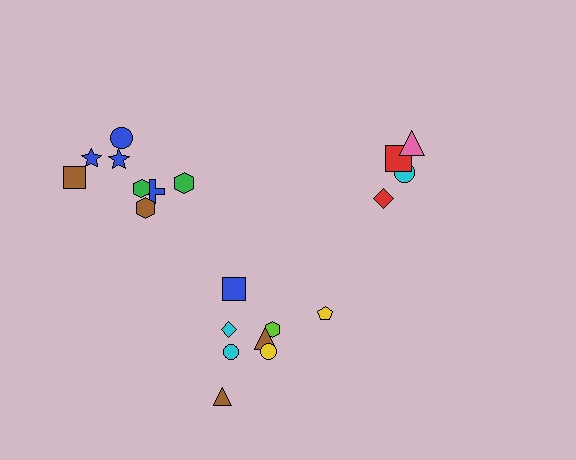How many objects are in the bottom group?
There are 8 objects.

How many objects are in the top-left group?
There are 8 objects.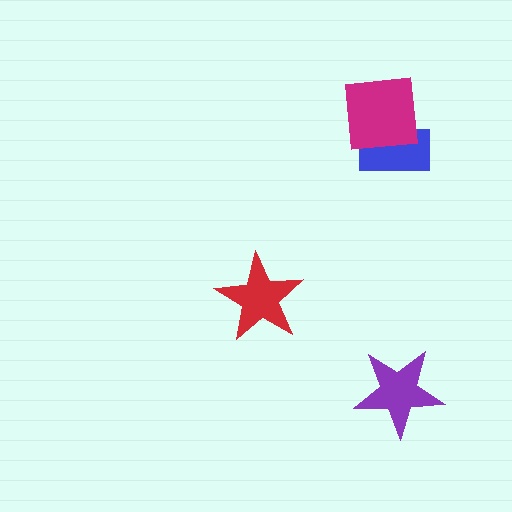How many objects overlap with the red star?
0 objects overlap with the red star.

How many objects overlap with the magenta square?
1 object overlaps with the magenta square.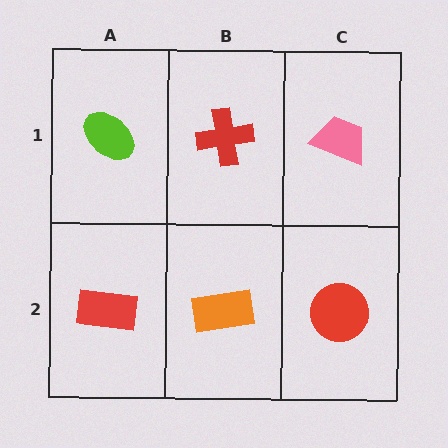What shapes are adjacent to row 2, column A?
A lime ellipse (row 1, column A), an orange rectangle (row 2, column B).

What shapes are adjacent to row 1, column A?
A red rectangle (row 2, column A), a red cross (row 1, column B).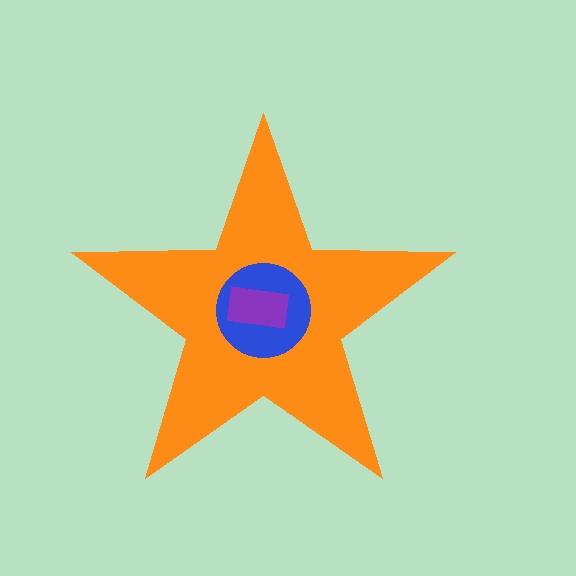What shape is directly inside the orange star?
The blue circle.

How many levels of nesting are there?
3.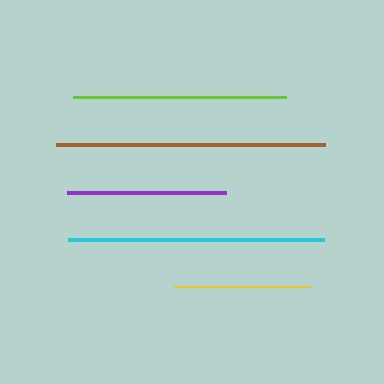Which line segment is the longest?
The brown line is the longest at approximately 269 pixels.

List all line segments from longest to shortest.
From longest to shortest: brown, cyan, lime, purple, yellow.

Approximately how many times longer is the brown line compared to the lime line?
The brown line is approximately 1.3 times the length of the lime line.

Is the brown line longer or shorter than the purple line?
The brown line is longer than the purple line.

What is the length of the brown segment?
The brown segment is approximately 269 pixels long.